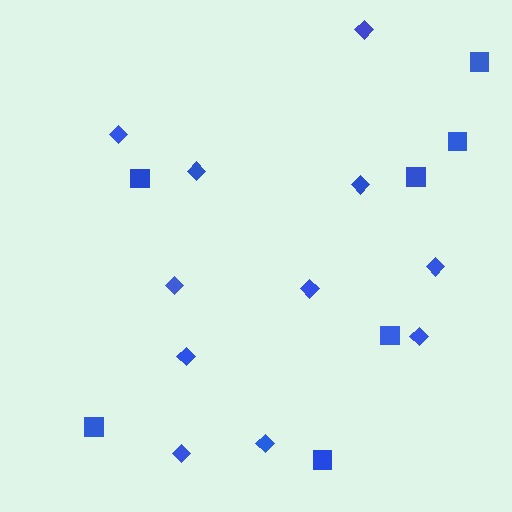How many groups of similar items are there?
There are 2 groups: one group of squares (7) and one group of diamonds (11).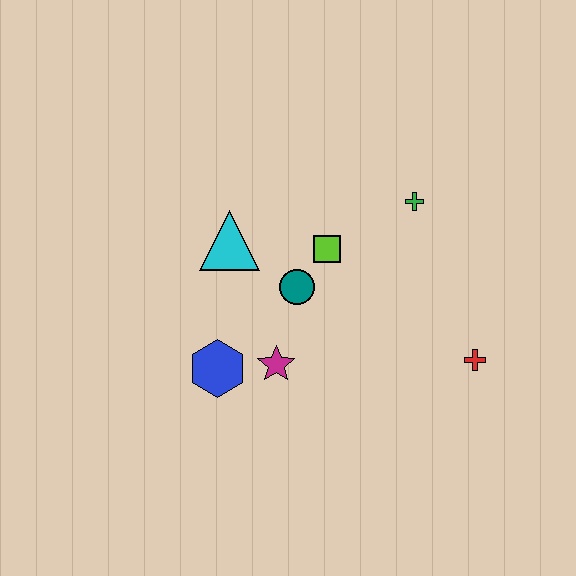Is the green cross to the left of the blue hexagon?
No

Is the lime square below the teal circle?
No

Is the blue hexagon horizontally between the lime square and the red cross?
No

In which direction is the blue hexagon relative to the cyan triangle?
The blue hexagon is below the cyan triangle.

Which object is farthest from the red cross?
The cyan triangle is farthest from the red cross.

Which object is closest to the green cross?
The lime square is closest to the green cross.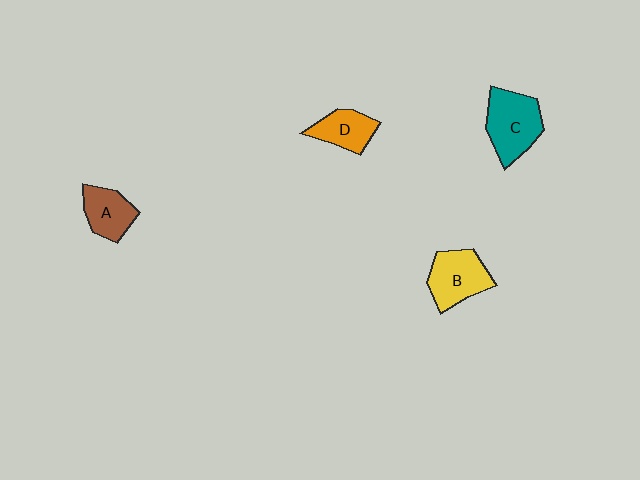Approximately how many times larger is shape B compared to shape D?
Approximately 1.4 times.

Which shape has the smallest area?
Shape D (orange).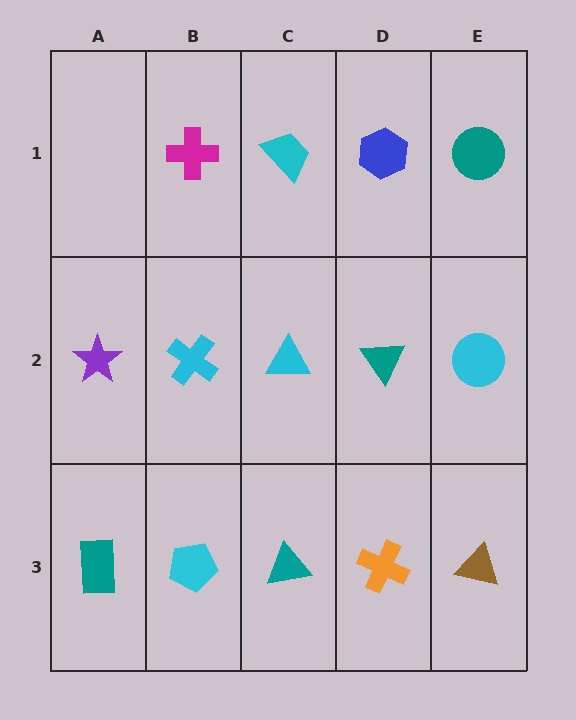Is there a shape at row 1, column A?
No, that cell is empty.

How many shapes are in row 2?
5 shapes.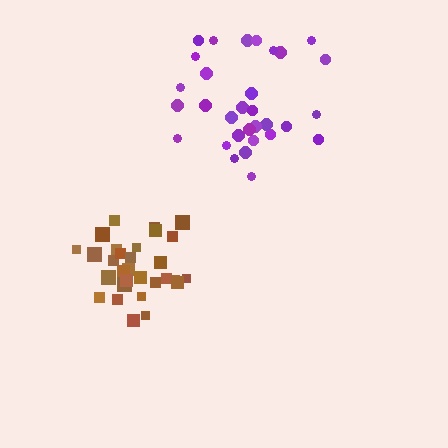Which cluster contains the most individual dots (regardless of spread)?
Purple (31).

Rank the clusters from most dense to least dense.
brown, purple.